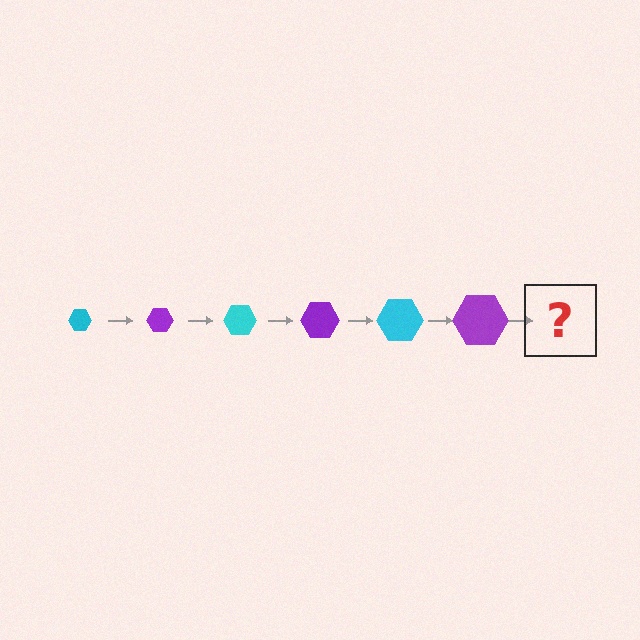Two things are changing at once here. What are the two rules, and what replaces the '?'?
The two rules are that the hexagon grows larger each step and the color cycles through cyan and purple. The '?' should be a cyan hexagon, larger than the previous one.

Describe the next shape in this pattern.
It should be a cyan hexagon, larger than the previous one.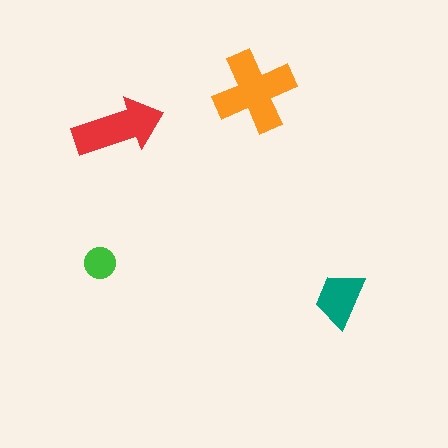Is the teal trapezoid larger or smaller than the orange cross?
Smaller.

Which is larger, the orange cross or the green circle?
The orange cross.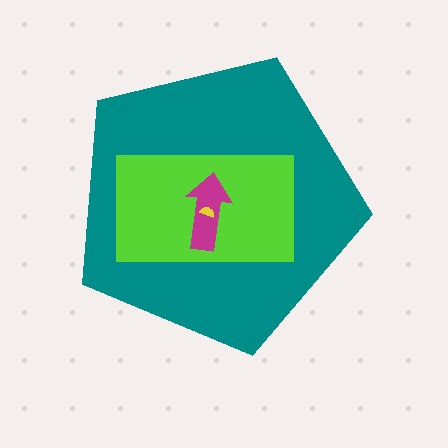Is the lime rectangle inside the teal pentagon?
Yes.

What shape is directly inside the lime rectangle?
The magenta arrow.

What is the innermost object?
The yellow semicircle.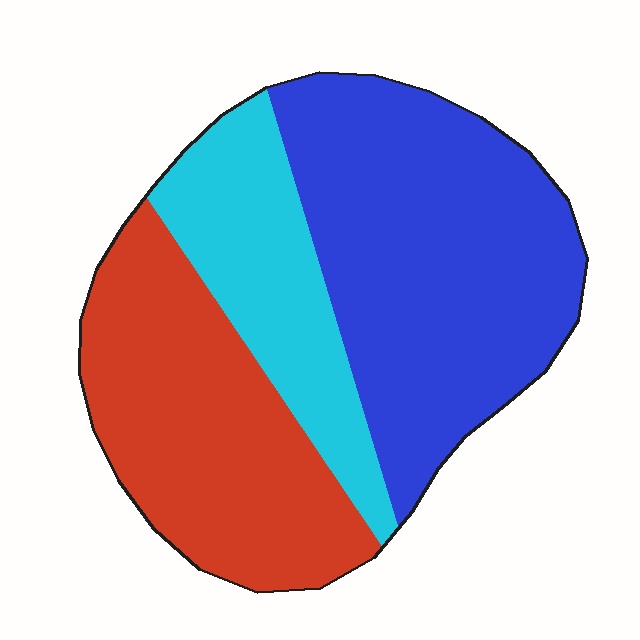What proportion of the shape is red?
Red takes up between a third and a half of the shape.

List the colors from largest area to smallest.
From largest to smallest: blue, red, cyan.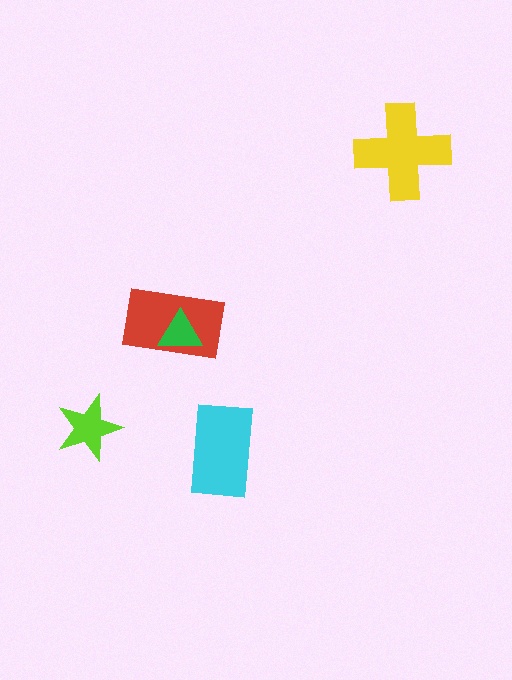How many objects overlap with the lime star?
0 objects overlap with the lime star.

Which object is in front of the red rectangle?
The green triangle is in front of the red rectangle.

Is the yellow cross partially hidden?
No, no other shape covers it.